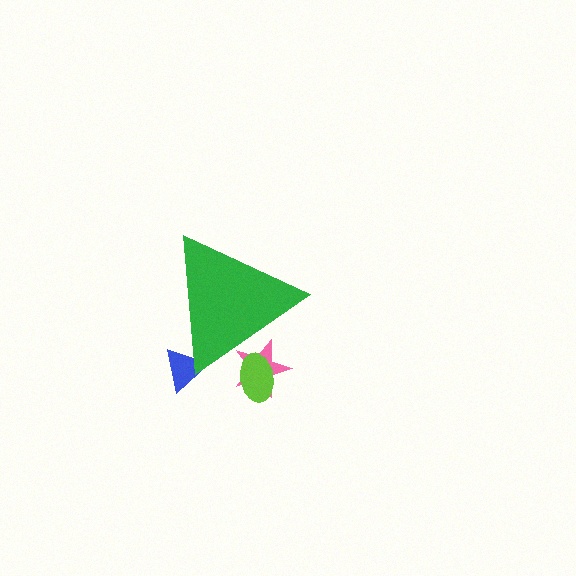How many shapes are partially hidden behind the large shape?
3 shapes are partially hidden.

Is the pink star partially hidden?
Yes, the pink star is partially hidden behind the green triangle.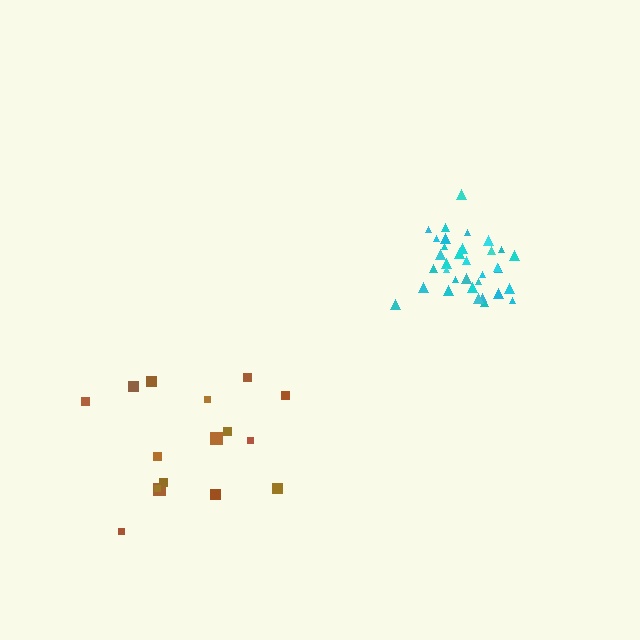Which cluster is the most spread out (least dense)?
Brown.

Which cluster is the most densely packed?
Cyan.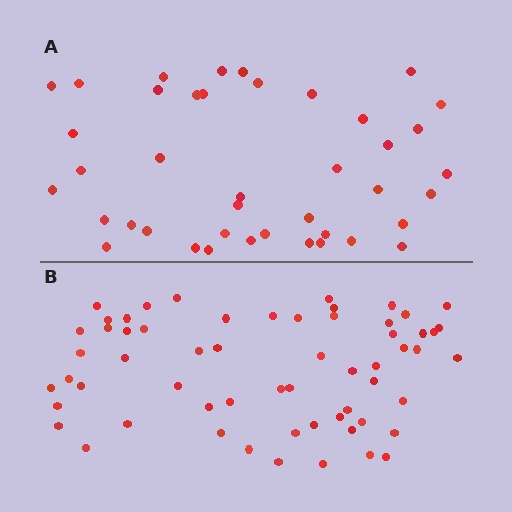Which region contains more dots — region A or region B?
Region B (the bottom region) has more dots.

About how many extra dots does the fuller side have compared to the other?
Region B has approximately 20 more dots than region A.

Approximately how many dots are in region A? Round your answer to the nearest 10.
About 40 dots. (The exact count is 41, which rounds to 40.)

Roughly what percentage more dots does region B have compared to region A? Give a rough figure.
About 45% more.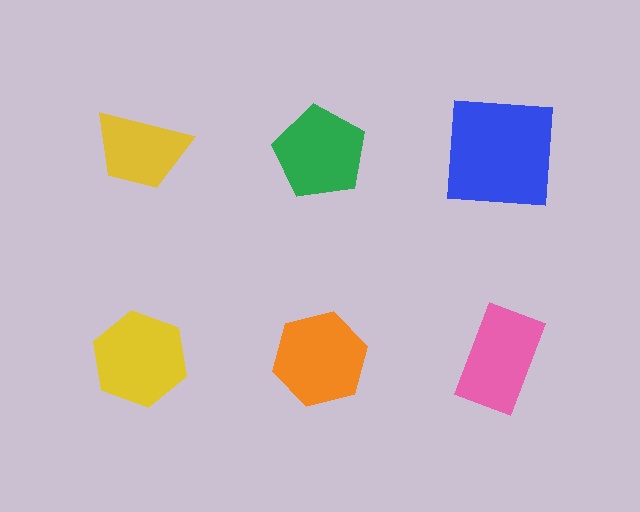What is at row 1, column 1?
A yellow trapezoid.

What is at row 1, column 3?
A blue square.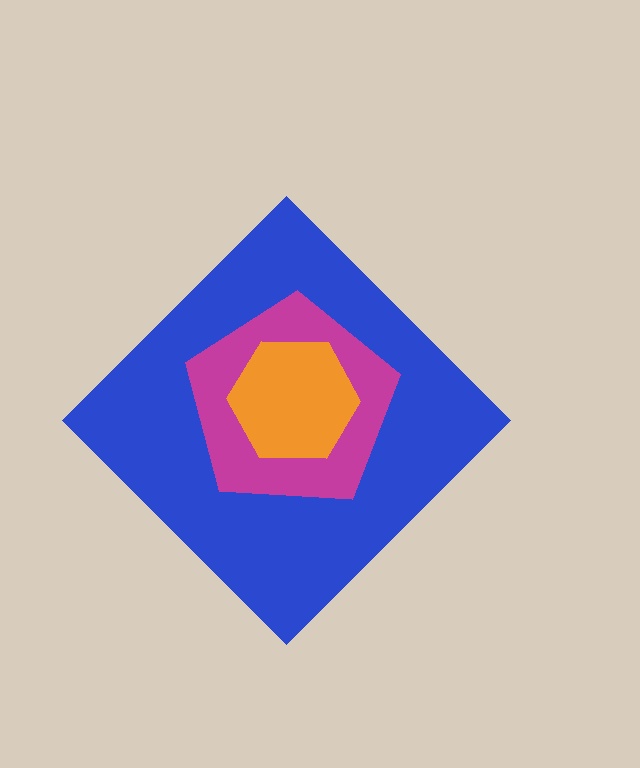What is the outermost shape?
The blue diamond.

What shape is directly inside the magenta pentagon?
The orange hexagon.